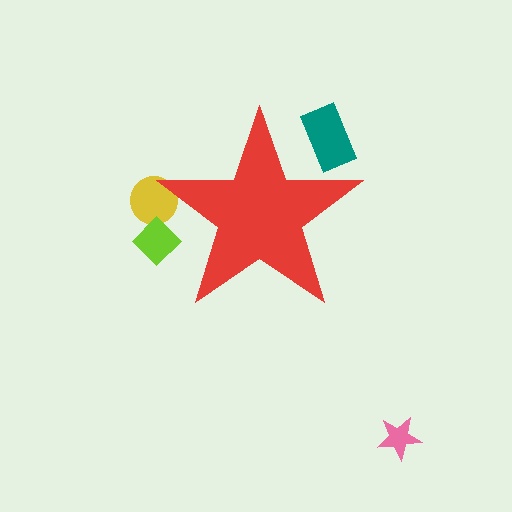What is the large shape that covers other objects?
A red star.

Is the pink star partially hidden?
No, the pink star is fully visible.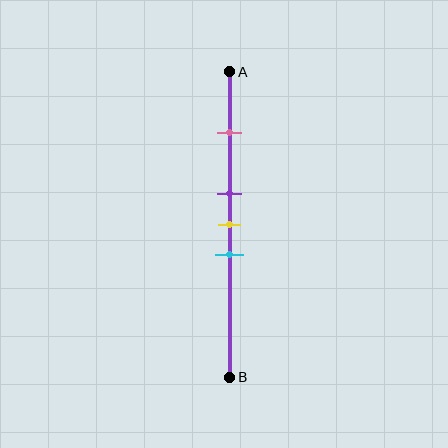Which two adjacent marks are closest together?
The purple and yellow marks are the closest adjacent pair.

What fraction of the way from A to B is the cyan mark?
The cyan mark is approximately 60% (0.6) of the way from A to B.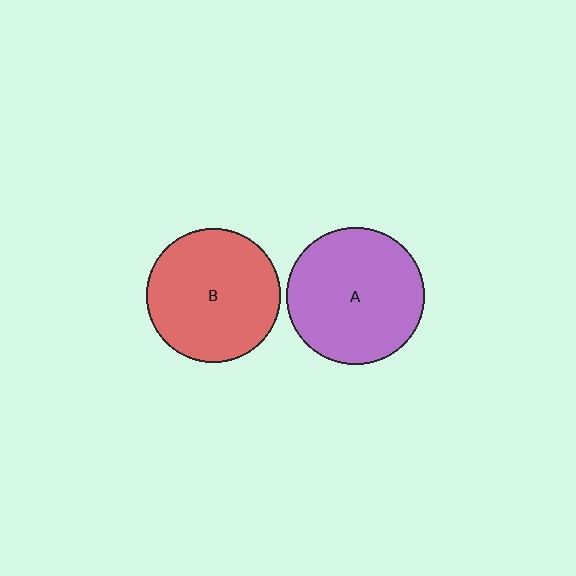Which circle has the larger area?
Circle A (purple).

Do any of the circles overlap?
No, none of the circles overlap.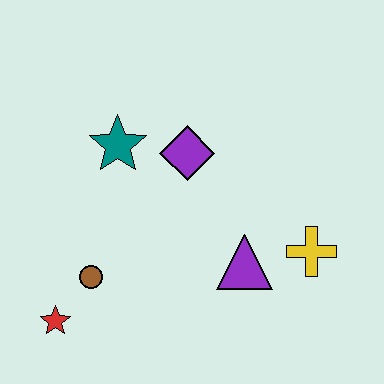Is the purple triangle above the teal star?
No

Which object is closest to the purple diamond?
The teal star is closest to the purple diamond.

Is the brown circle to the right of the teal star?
No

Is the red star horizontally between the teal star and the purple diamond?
No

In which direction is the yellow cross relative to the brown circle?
The yellow cross is to the right of the brown circle.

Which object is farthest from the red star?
The yellow cross is farthest from the red star.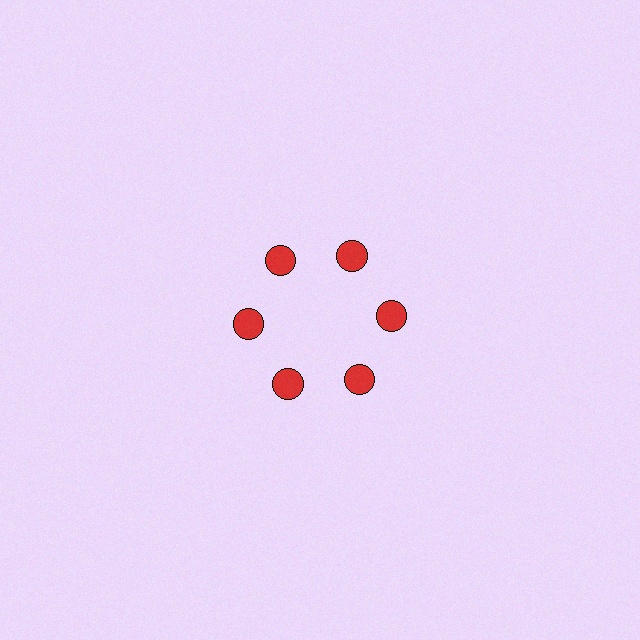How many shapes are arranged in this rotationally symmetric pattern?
There are 6 shapes, arranged in 6 groups of 1.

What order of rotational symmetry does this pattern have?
This pattern has 6-fold rotational symmetry.